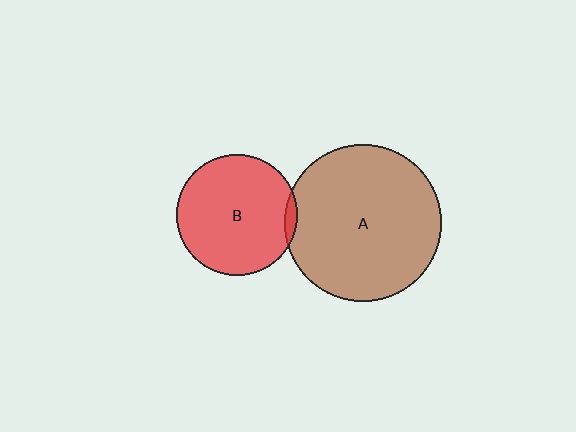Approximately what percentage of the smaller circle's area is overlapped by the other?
Approximately 5%.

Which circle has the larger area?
Circle A (brown).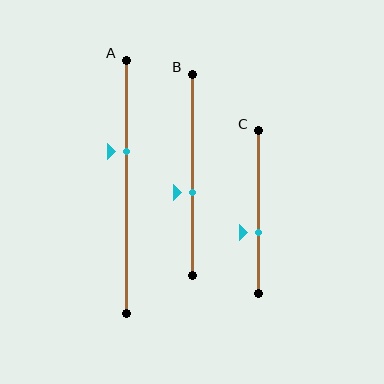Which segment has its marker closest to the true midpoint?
Segment B has its marker closest to the true midpoint.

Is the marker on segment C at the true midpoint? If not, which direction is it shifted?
No, the marker on segment C is shifted downward by about 12% of the segment length.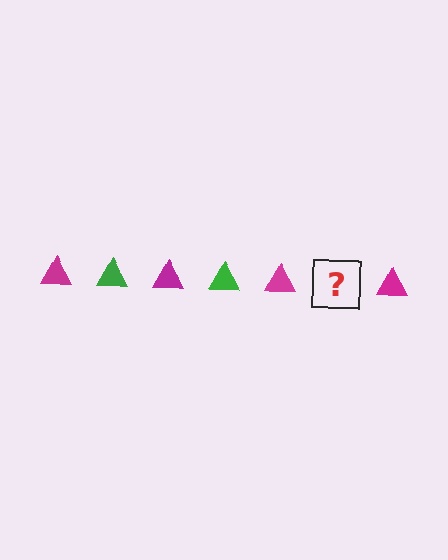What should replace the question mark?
The question mark should be replaced with a green triangle.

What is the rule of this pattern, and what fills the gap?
The rule is that the pattern cycles through magenta, green triangles. The gap should be filled with a green triangle.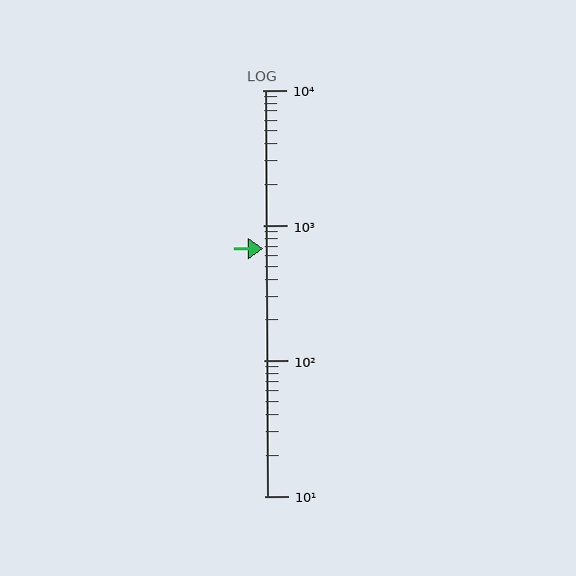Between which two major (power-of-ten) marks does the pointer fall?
The pointer is between 100 and 1000.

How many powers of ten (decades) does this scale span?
The scale spans 3 decades, from 10 to 10000.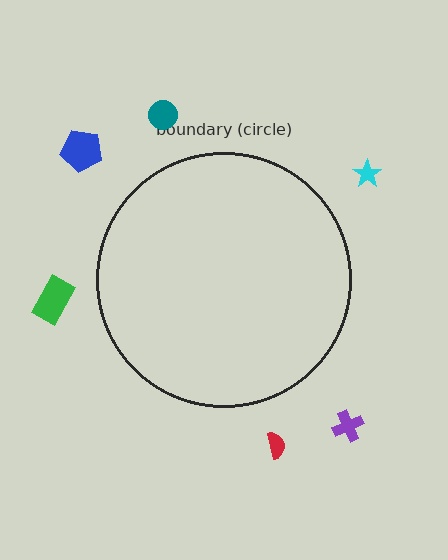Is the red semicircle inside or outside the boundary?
Outside.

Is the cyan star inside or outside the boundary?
Outside.